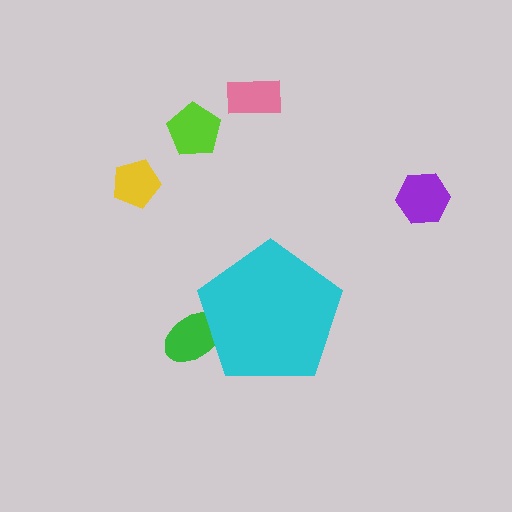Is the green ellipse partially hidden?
Yes, the green ellipse is partially hidden behind the cyan pentagon.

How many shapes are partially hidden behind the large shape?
1 shape is partially hidden.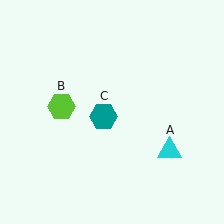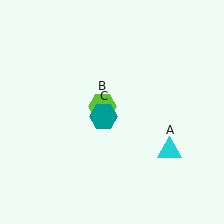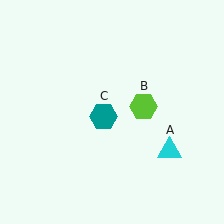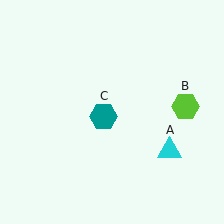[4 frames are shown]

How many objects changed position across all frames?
1 object changed position: lime hexagon (object B).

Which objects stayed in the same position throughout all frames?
Cyan triangle (object A) and teal hexagon (object C) remained stationary.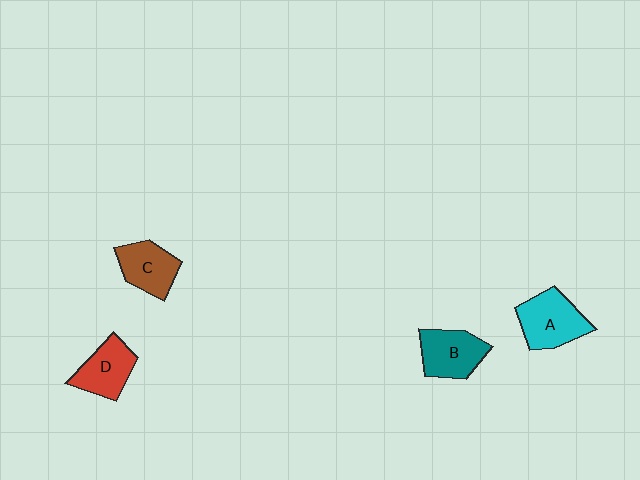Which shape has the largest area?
Shape A (cyan).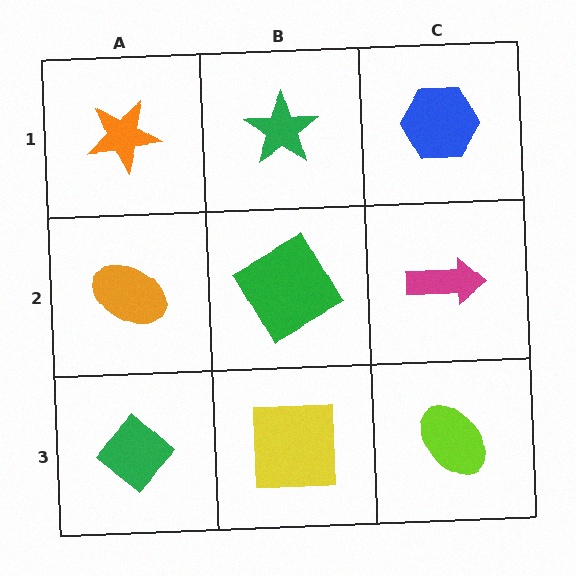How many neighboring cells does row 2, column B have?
4.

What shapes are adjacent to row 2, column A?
An orange star (row 1, column A), a green diamond (row 3, column A), a green square (row 2, column B).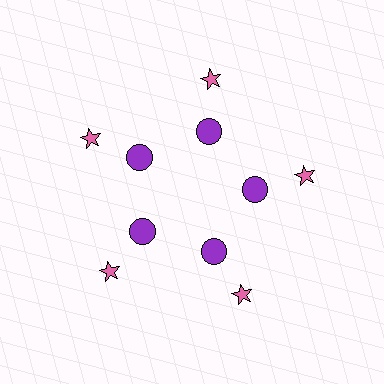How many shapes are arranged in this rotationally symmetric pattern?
There are 10 shapes, arranged in 5 groups of 2.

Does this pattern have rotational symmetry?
Yes, this pattern has 5-fold rotational symmetry. It looks the same after rotating 72 degrees around the center.